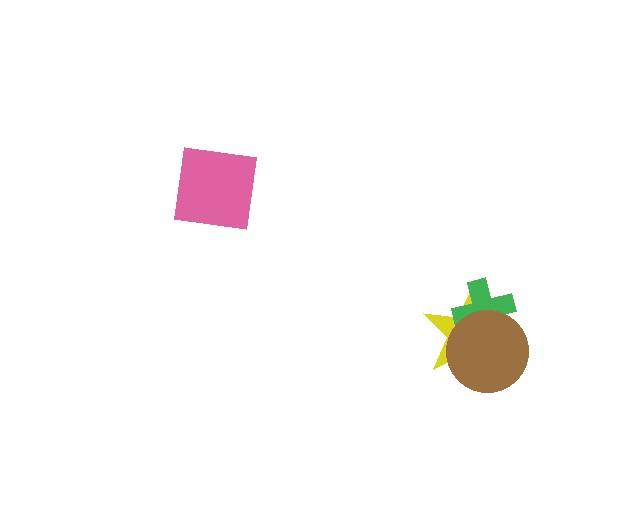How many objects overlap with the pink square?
0 objects overlap with the pink square.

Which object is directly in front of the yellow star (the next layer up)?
The green cross is directly in front of the yellow star.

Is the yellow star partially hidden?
Yes, it is partially covered by another shape.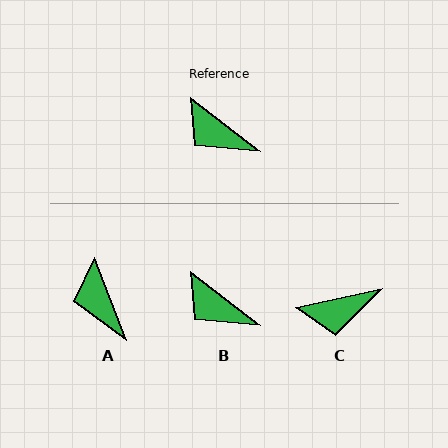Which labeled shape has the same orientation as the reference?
B.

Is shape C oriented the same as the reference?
No, it is off by about 50 degrees.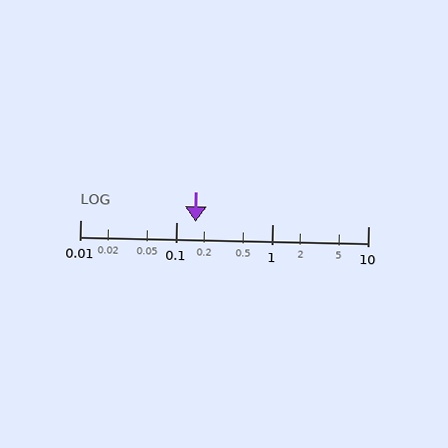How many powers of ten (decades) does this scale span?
The scale spans 3 decades, from 0.01 to 10.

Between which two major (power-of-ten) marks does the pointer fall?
The pointer is between 0.1 and 1.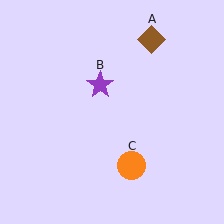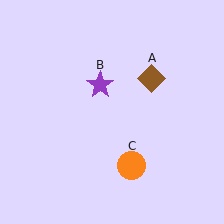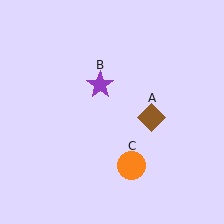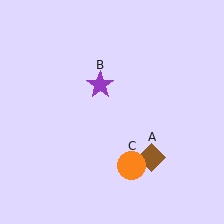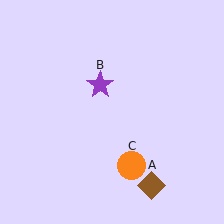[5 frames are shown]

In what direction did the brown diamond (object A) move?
The brown diamond (object A) moved down.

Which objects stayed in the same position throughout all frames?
Purple star (object B) and orange circle (object C) remained stationary.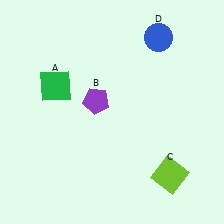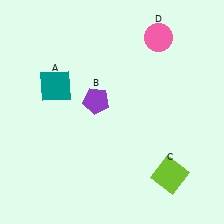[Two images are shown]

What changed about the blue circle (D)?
In Image 1, D is blue. In Image 2, it changed to pink.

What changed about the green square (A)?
In Image 1, A is green. In Image 2, it changed to teal.